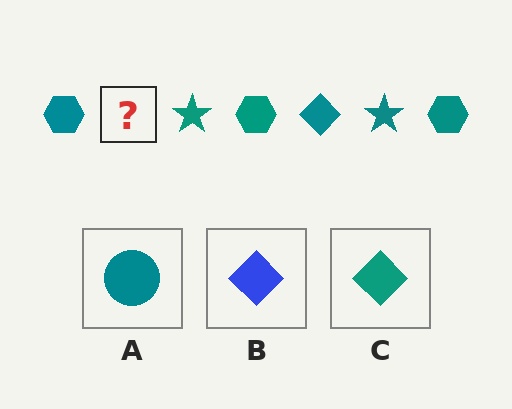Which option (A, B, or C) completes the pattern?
C.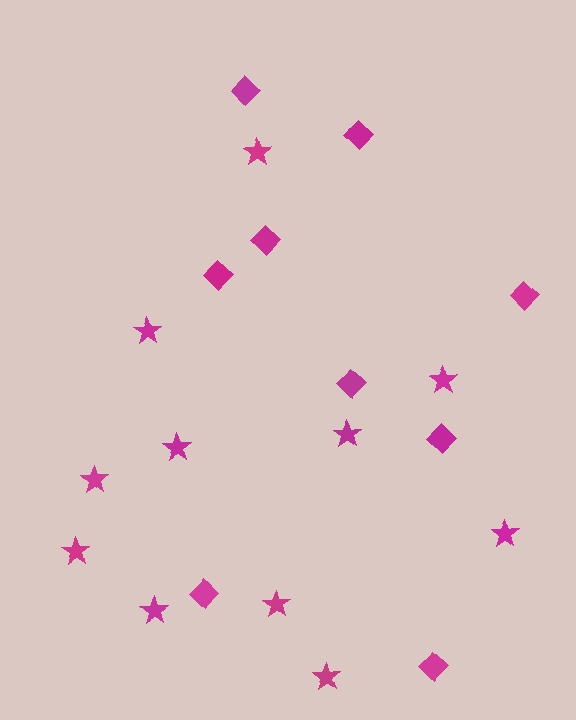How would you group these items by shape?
There are 2 groups: one group of diamonds (9) and one group of stars (11).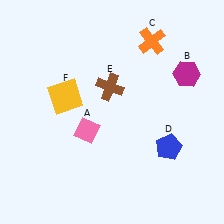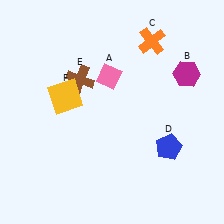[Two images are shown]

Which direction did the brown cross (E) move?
The brown cross (E) moved left.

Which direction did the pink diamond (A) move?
The pink diamond (A) moved up.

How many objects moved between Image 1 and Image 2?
2 objects moved between the two images.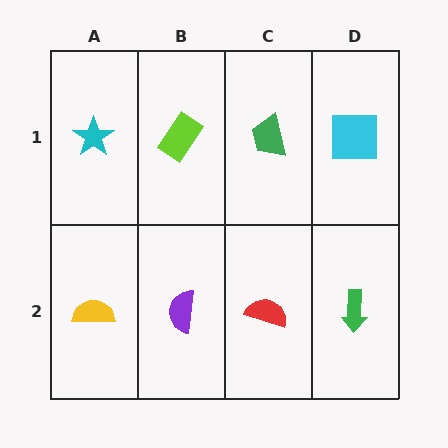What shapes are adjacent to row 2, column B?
A lime rectangle (row 1, column B), a yellow semicircle (row 2, column A), a red semicircle (row 2, column C).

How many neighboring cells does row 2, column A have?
2.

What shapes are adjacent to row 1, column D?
A green arrow (row 2, column D), a green trapezoid (row 1, column C).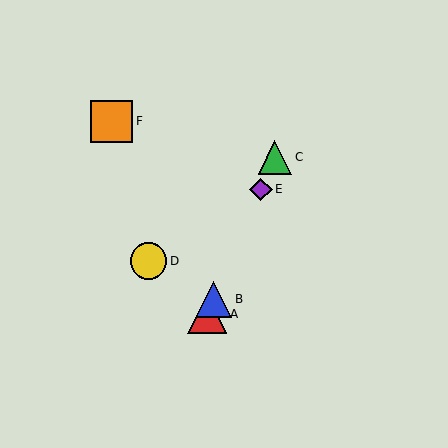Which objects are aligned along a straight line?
Objects A, B, C, E are aligned along a straight line.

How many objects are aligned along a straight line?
4 objects (A, B, C, E) are aligned along a straight line.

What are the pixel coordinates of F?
Object F is at (112, 121).